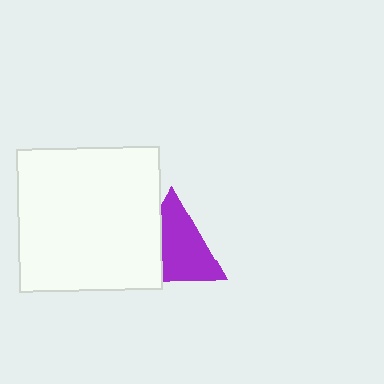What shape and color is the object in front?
The object in front is a white square.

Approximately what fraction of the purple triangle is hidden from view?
Roughly 33% of the purple triangle is hidden behind the white square.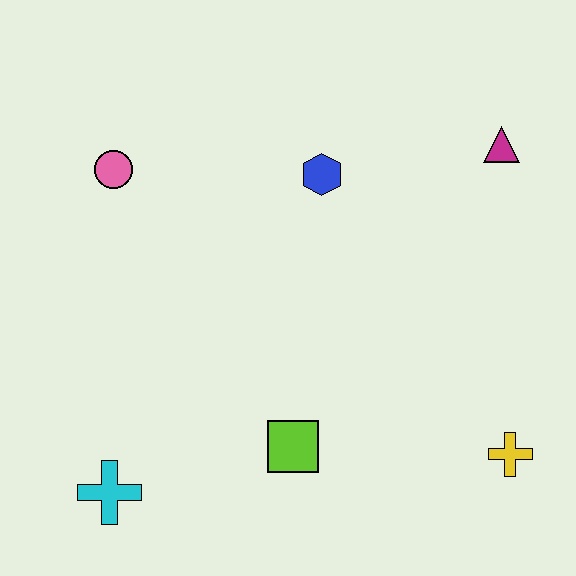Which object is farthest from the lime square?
The magenta triangle is farthest from the lime square.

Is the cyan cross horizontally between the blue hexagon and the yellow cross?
No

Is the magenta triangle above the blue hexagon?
Yes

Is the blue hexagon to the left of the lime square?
No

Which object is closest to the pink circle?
The blue hexagon is closest to the pink circle.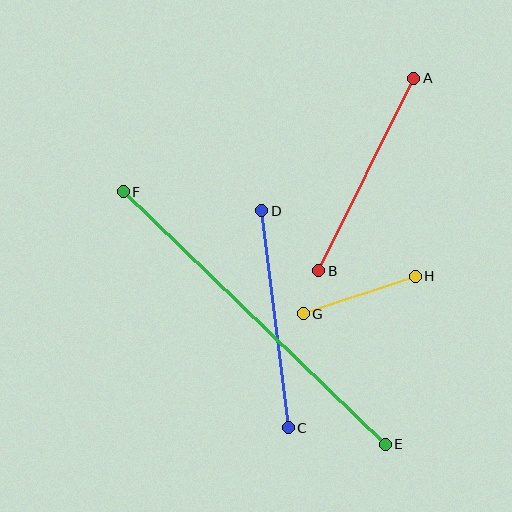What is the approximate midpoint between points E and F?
The midpoint is at approximately (254, 318) pixels.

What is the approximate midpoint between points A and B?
The midpoint is at approximately (366, 175) pixels.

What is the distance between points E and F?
The distance is approximately 364 pixels.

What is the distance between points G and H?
The distance is approximately 118 pixels.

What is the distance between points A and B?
The distance is approximately 215 pixels.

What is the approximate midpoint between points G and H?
The midpoint is at approximately (359, 295) pixels.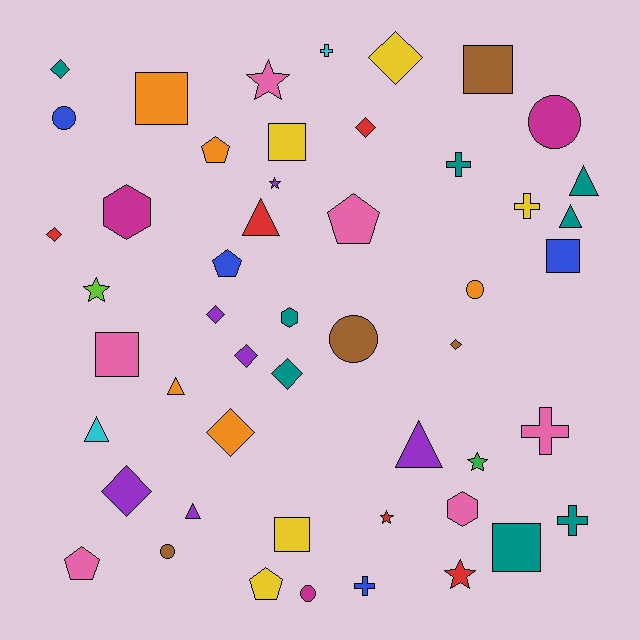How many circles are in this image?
There are 6 circles.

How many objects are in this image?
There are 50 objects.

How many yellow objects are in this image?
There are 5 yellow objects.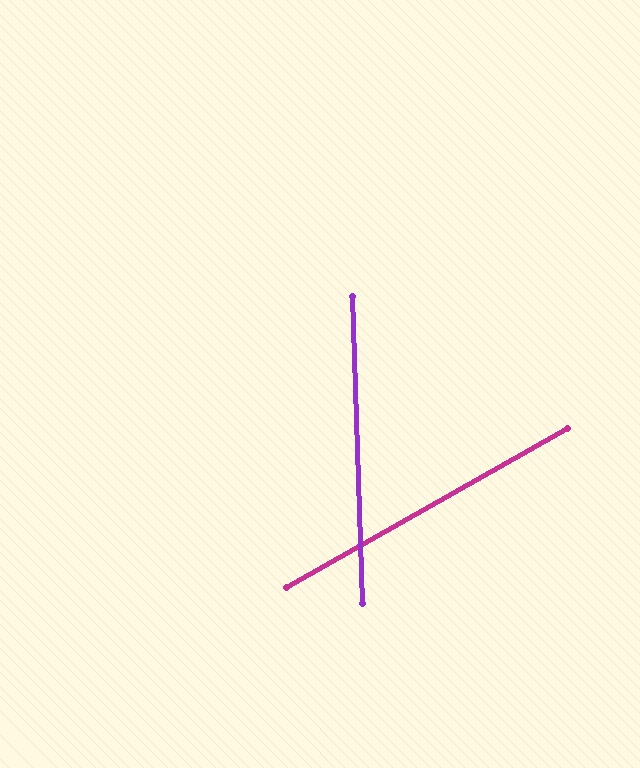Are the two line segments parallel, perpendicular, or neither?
Neither parallel nor perpendicular — they differ by about 62°.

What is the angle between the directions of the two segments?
Approximately 62 degrees.